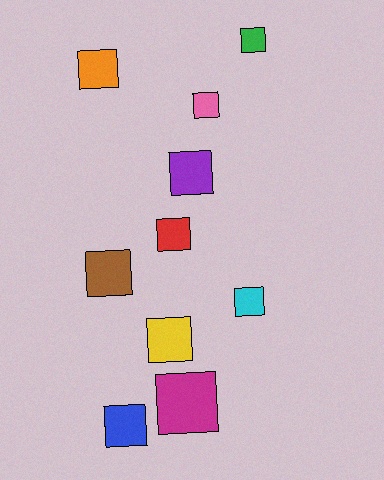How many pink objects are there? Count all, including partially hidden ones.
There is 1 pink object.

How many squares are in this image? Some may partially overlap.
There are 10 squares.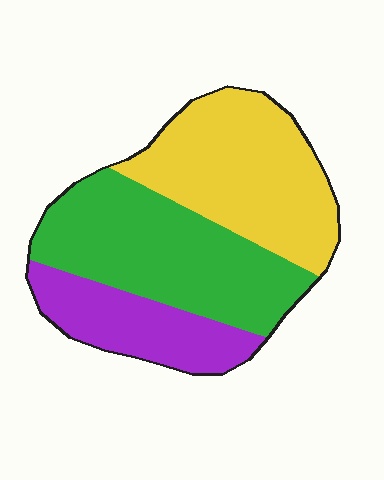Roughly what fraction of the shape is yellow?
Yellow takes up about three eighths (3/8) of the shape.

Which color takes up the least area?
Purple, at roughly 20%.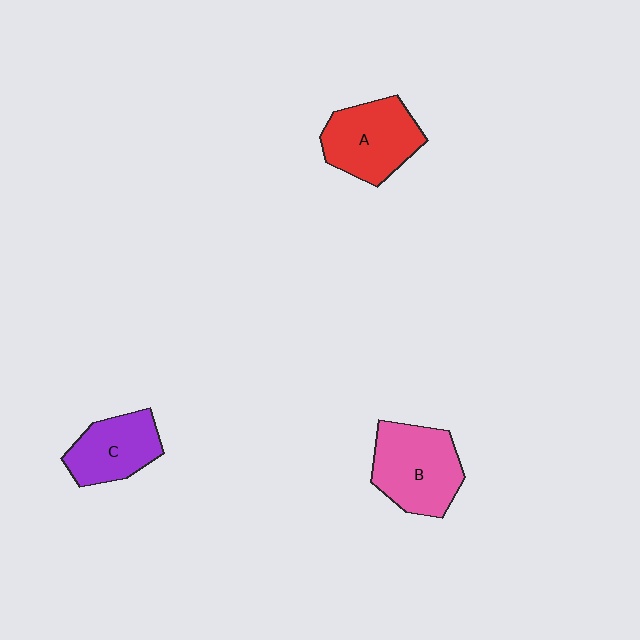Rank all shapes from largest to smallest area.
From largest to smallest: B (pink), A (red), C (purple).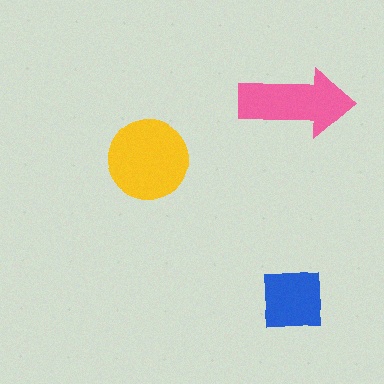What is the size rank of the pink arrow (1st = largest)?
2nd.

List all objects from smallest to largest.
The blue square, the pink arrow, the yellow circle.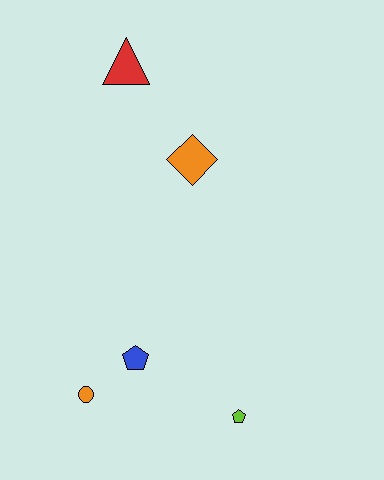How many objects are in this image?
There are 5 objects.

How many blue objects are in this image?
There is 1 blue object.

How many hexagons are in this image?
There are no hexagons.